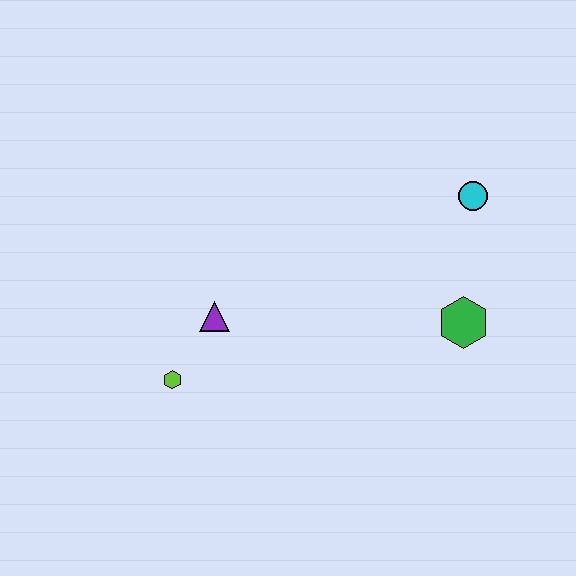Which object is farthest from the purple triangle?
The cyan circle is farthest from the purple triangle.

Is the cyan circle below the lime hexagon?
No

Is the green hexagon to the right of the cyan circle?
No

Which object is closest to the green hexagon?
The cyan circle is closest to the green hexagon.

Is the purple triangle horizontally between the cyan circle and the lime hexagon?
Yes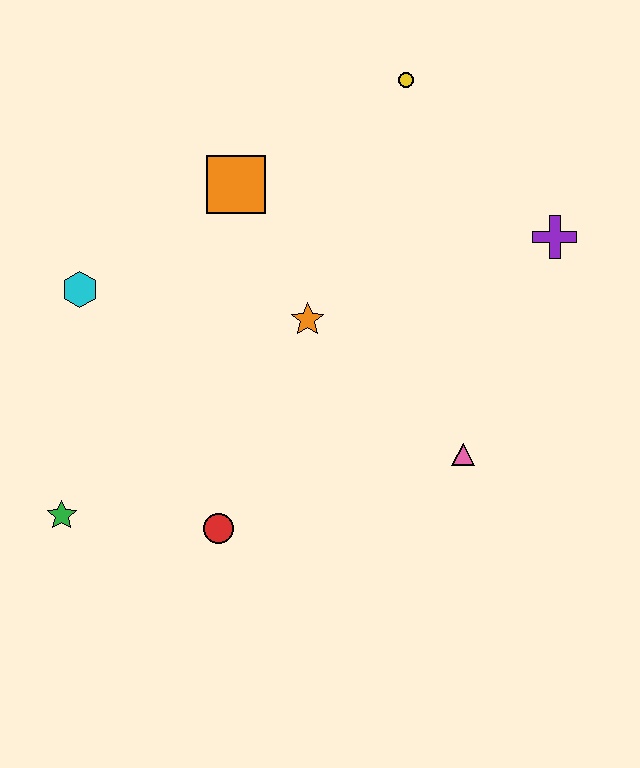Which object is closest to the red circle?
The green star is closest to the red circle.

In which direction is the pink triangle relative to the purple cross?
The pink triangle is below the purple cross.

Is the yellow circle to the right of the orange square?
Yes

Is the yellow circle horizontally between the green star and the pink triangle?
Yes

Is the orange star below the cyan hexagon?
Yes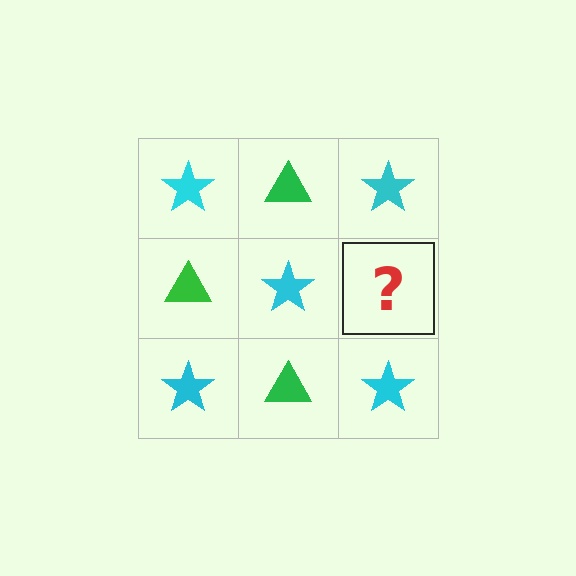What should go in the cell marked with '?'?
The missing cell should contain a green triangle.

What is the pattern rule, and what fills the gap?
The rule is that it alternates cyan star and green triangle in a checkerboard pattern. The gap should be filled with a green triangle.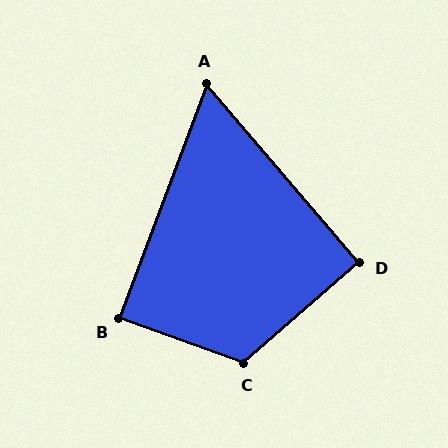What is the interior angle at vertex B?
Approximately 90 degrees (approximately right).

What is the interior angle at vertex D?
Approximately 90 degrees (approximately right).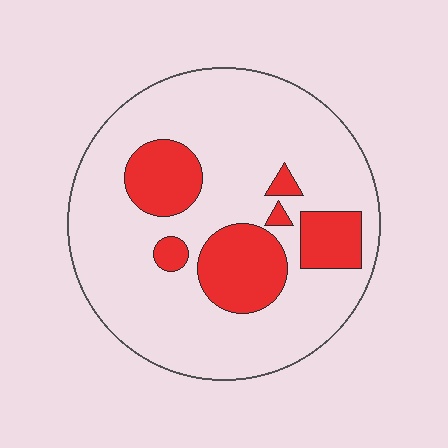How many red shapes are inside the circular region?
6.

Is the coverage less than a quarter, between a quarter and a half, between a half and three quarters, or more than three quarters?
Less than a quarter.